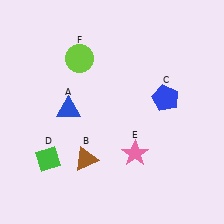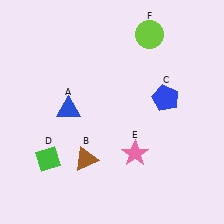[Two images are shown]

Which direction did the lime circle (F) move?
The lime circle (F) moved right.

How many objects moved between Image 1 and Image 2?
1 object moved between the two images.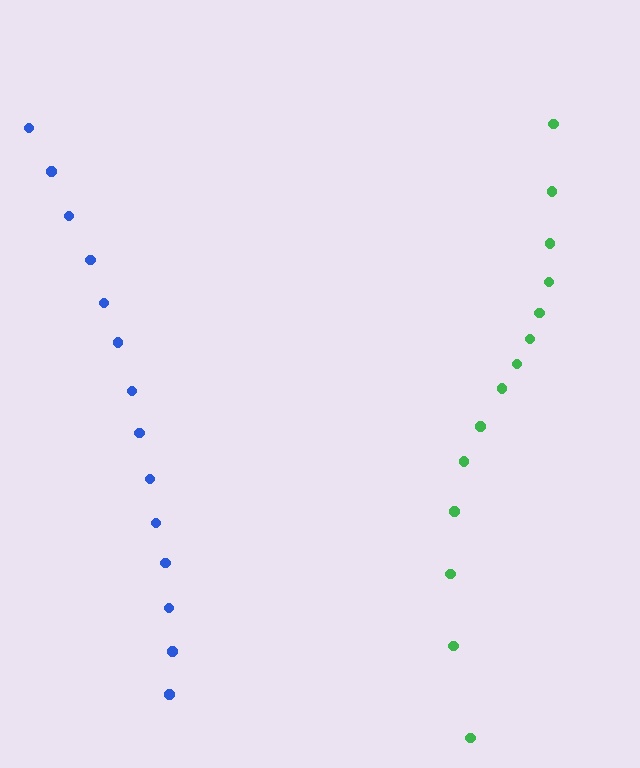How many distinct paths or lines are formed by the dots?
There are 2 distinct paths.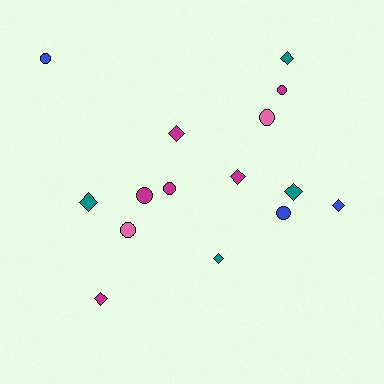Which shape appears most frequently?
Diamond, with 8 objects.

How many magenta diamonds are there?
There are 3 magenta diamonds.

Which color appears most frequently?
Magenta, with 6 objects.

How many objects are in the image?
There are 15 objects.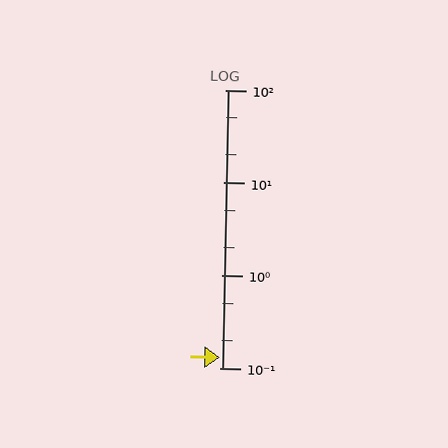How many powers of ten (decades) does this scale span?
The scale spans 3 decades, from 0.1 to 100.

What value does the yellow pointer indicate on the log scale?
The pointer indicates approximately 0.13.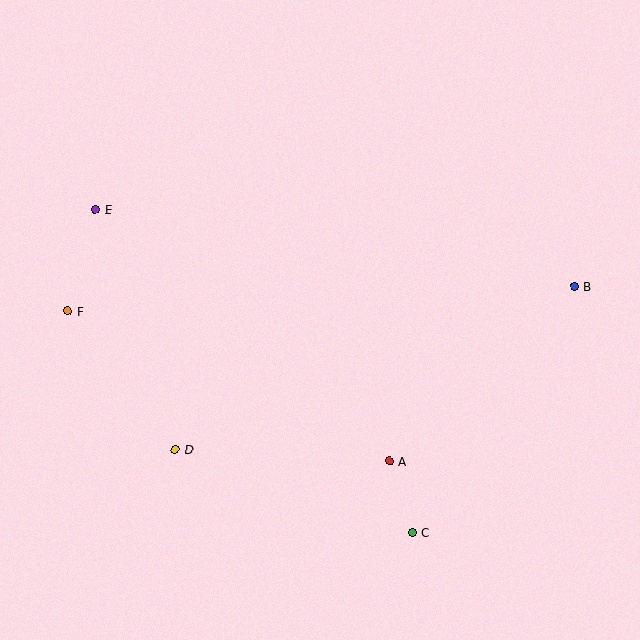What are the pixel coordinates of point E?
Point E is at (95, 210).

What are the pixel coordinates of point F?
Point F is at (68, 311).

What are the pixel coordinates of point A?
Point A is at (390, 461).